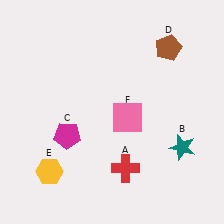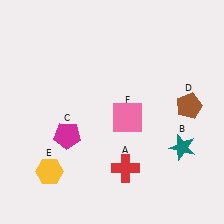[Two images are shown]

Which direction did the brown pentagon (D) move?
The brown pentagon (D) moved down.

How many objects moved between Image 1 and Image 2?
1 object moved between the two images.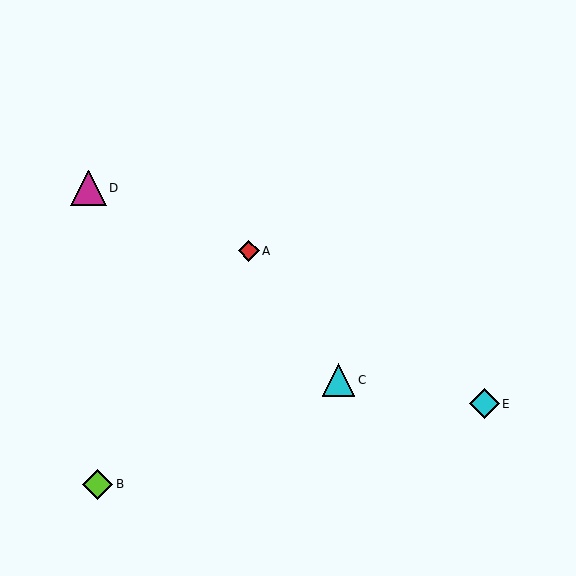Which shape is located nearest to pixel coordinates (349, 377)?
The cyan triangle (labeled C) at (339, 380) is nearest to that location.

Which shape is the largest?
The magenta triangle (labeled D) is the largest.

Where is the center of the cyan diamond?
The center of the cyan diamond is at (484, 404).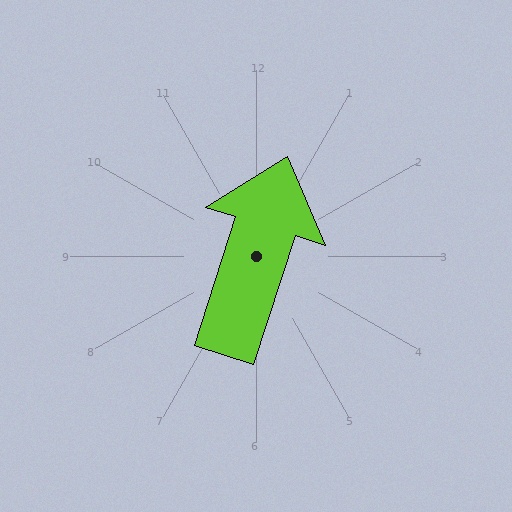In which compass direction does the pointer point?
North.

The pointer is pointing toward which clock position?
Roughly 1 o'clock.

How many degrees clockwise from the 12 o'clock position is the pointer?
Approximately 18 degrees.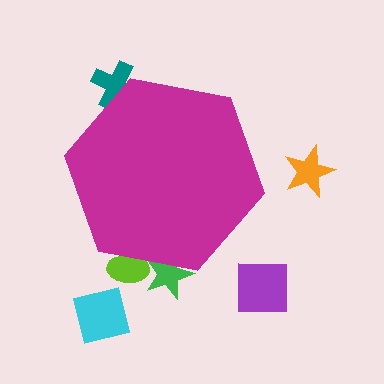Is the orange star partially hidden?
No, the orange star is fully visible.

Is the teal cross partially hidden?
Yes, the teal cross is partially hidden behind the magenta hexagon.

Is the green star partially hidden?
Yes, the green star is partially hidden behind the magenta hexagon.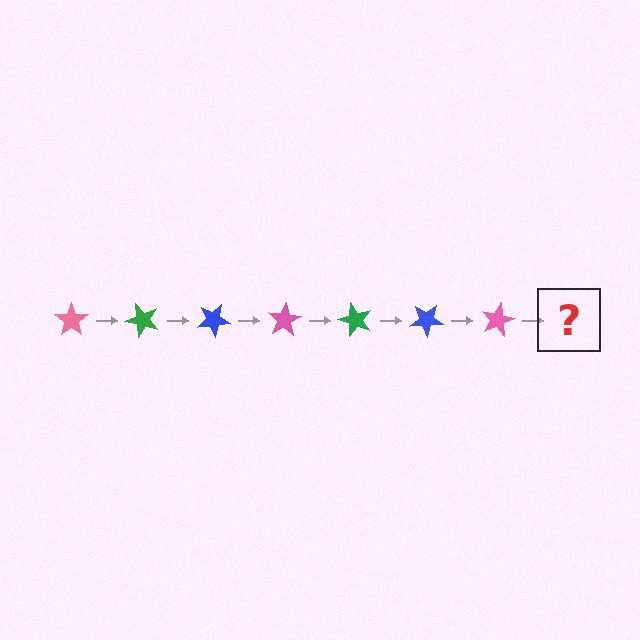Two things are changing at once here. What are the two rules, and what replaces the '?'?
The two rules are that it rotates 50 degrees each step and the color cycles through pink, green, and blue. The '?' should be a green star, rotated 350 degrees from the start.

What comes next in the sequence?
The next element should be a green star, rotated 350 degrees from the start.